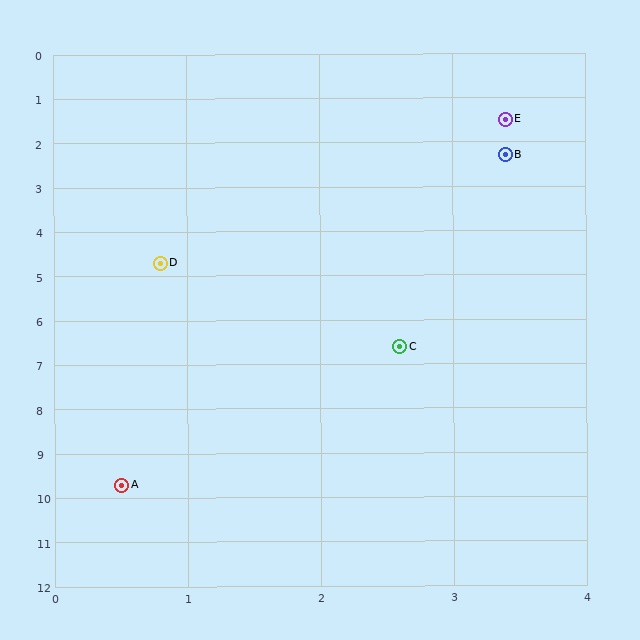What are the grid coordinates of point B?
Point B is at approximately (3.4, 2.3).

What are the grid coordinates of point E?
Point E is at approximately (3.4, 1.5).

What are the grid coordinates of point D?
Point D is at approximately (0.8, 4.7).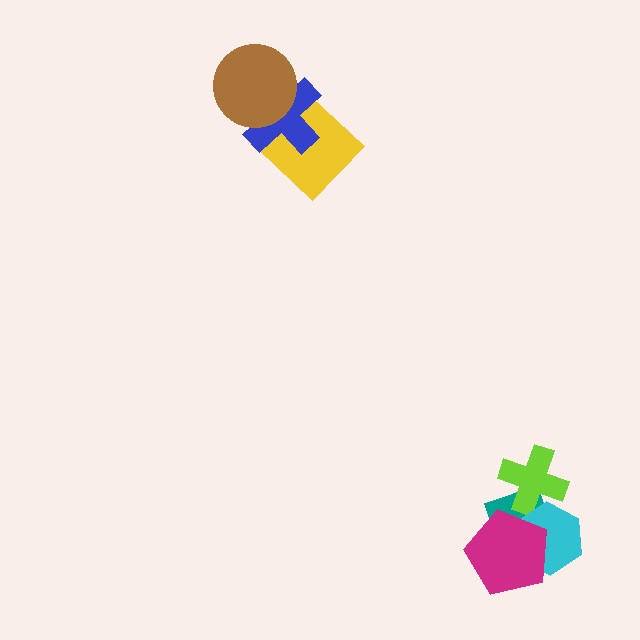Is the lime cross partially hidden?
Yes, it is partially covered by another shape.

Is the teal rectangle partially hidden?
Yes, it is partially covered by another shape.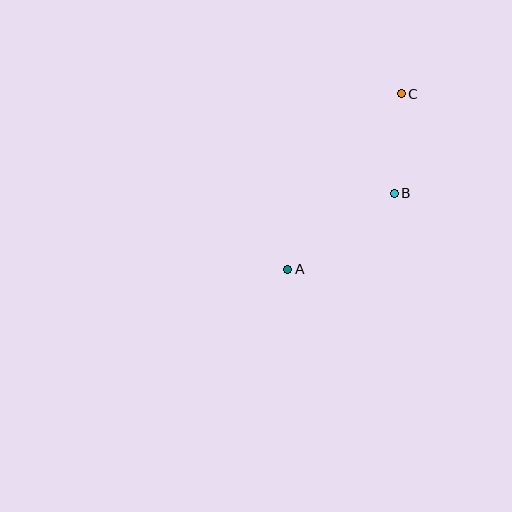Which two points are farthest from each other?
Points A and C are farthest from each other.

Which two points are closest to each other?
Points B and C are closest to each other.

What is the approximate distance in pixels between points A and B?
The distance between A and B is approximately 131 pixels.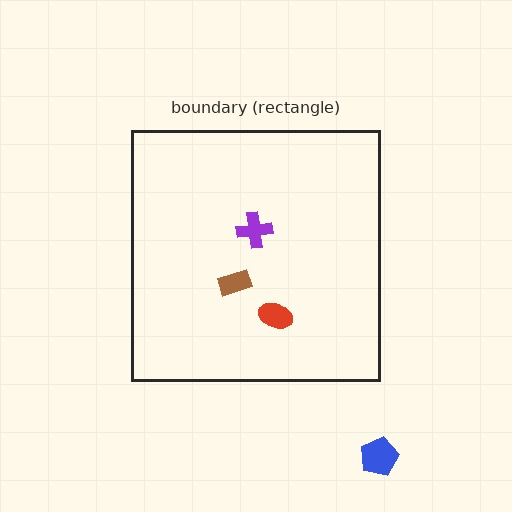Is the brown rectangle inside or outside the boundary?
Inside.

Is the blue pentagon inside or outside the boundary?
Outside.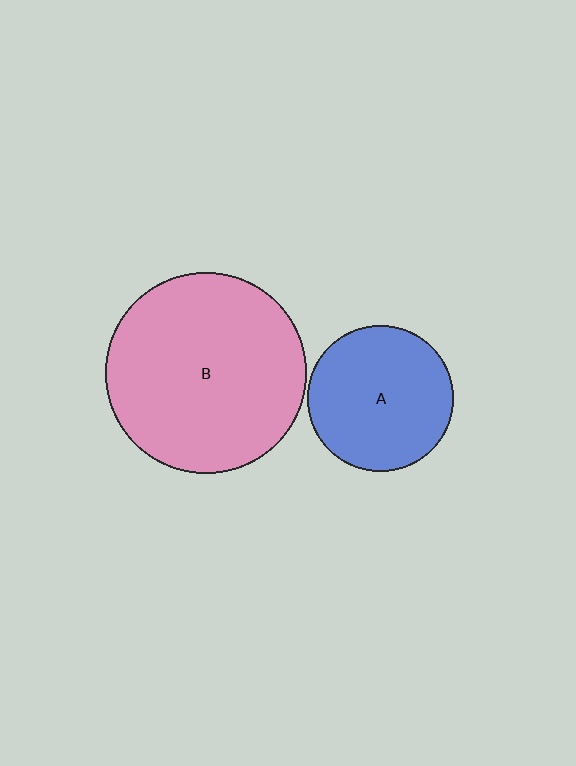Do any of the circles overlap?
No, none of the circles overlap.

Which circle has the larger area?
Circle B (pink).